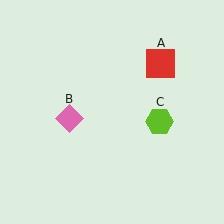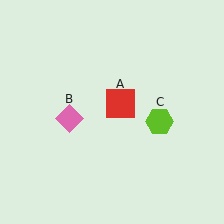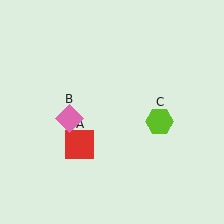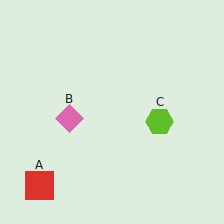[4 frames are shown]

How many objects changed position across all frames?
1 object changed position: red square (object A).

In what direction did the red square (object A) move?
The red square (object A) moved down and to the left.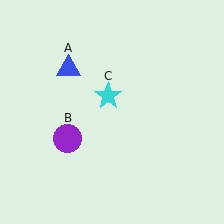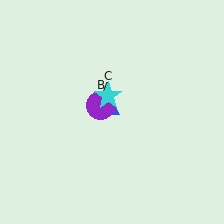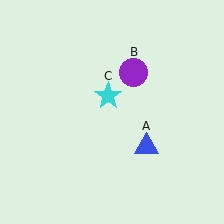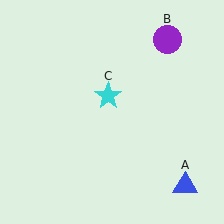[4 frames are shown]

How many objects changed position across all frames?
2 objects changed position: blue triangle (object A), purple circle (object B).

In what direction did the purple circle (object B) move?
The purple circle (object B) moved up and to the right.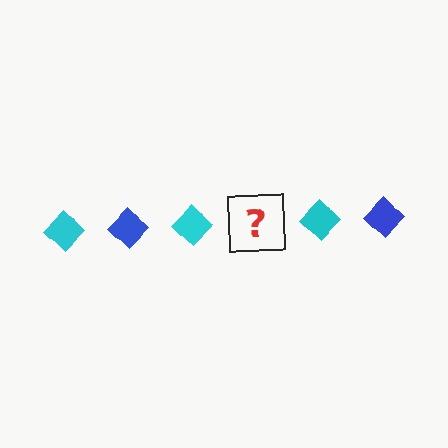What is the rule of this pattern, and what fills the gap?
The rule is that the pattern cycles through cyan, blue diamonds. The gap should be filled with a blue diamond.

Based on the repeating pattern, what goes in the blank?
The blank should be a blue diamond.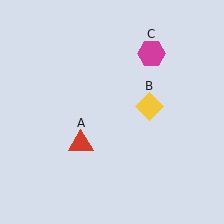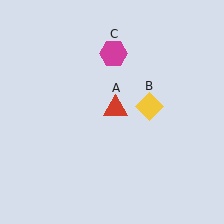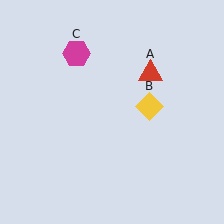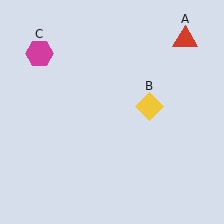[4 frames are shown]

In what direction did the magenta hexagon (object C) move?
The magenta hexagon (object C) moved left.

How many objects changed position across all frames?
2 objects changed position: red triangle (object A), magenta hexagon (object C).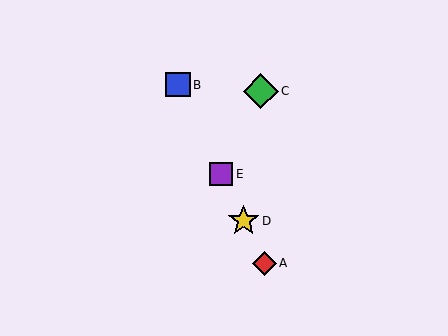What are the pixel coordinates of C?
Object C is at (261, 91).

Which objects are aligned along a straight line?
Objects A, B, D, E are aligned along a straight line.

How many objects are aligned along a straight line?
4 objects (A, B, D, E) are aligned along a straight line.